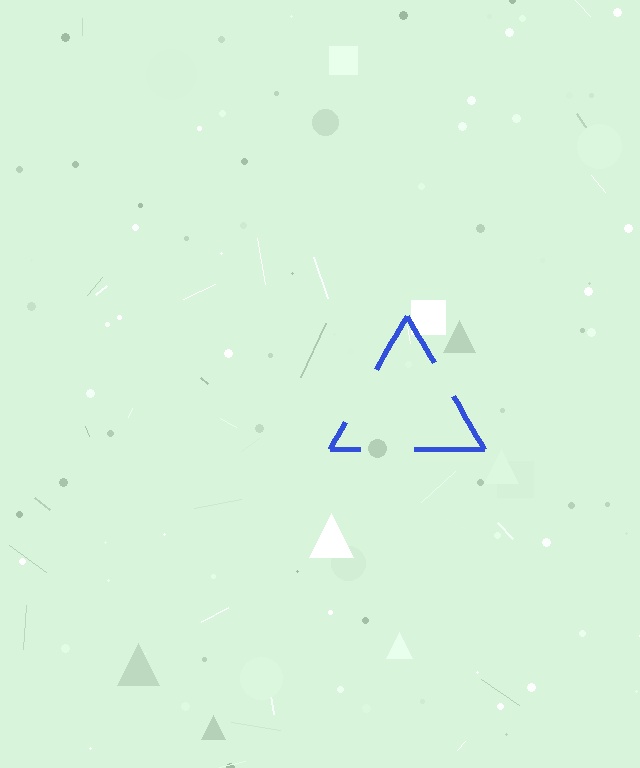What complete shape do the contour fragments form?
The contour fragments form a triangle.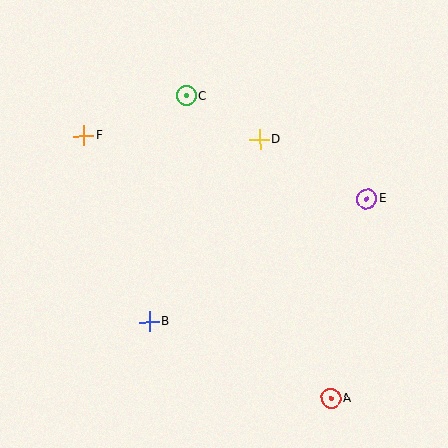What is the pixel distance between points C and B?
The distance between C and B is 229 pixels.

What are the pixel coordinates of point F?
Point F is at (84, 136).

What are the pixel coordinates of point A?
Point A is at (331, 398).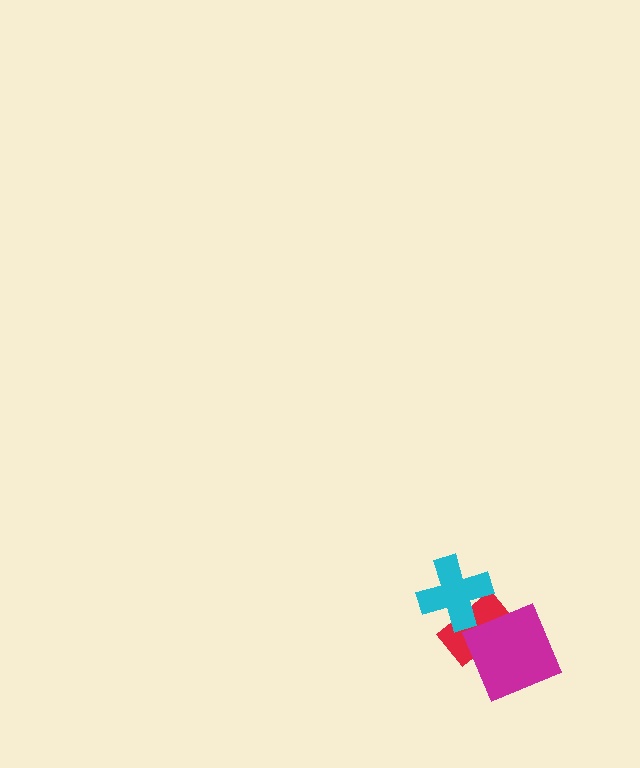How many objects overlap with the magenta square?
1 object overlaps with the magenta square.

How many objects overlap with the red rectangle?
2 objects overlap with the red rectangle.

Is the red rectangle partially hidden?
Yes, it is partially covered by another shape.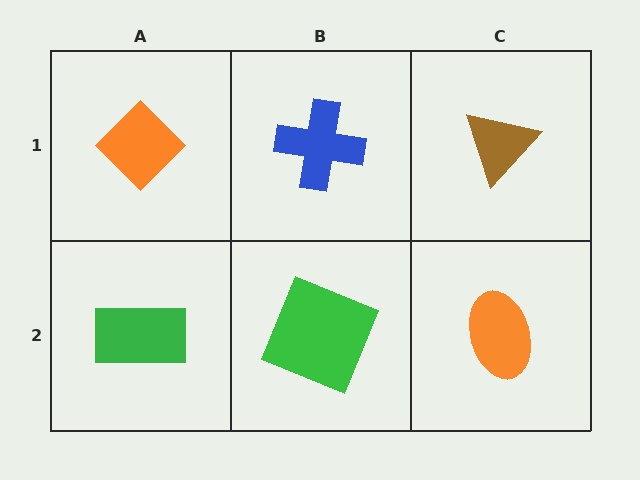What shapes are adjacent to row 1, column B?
A green square (row 2, column B), an orange diamond (row 1, column A), a brown triangle (row 1, column C).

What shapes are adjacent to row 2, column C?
A brown triangle (row 1, column C), a green square (row 2, column B).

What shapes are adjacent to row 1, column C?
An orange ellipse (row 2, column C), a blue cross (row 1, column B).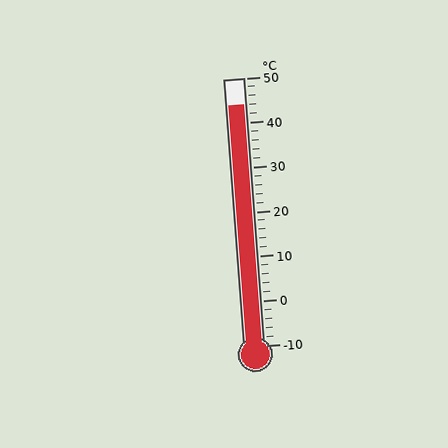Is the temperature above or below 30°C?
The temperature is above 30°C.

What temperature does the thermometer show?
The thermometer shows approximately 44°C.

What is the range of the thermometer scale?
The thermometer scale ranges from -10°C to 50°C.